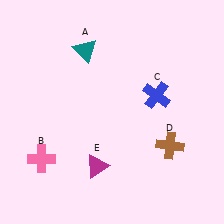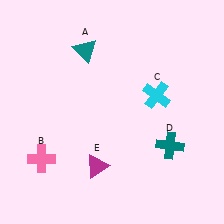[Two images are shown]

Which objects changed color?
C changed from blue to cyan. D changed from brown to teal.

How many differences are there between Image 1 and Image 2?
There are 2 differences between the two images.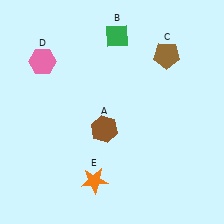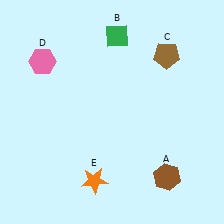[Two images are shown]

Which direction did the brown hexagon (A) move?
The brown hexagon (A) moved right.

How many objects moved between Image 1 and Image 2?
1 object moved between the two images.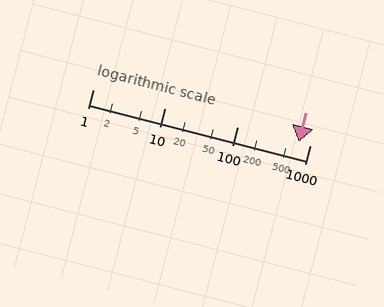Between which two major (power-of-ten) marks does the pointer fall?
The pointer is between 100 and 1000.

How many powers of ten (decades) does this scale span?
The scale spans 3 decades, from 1 to 1000.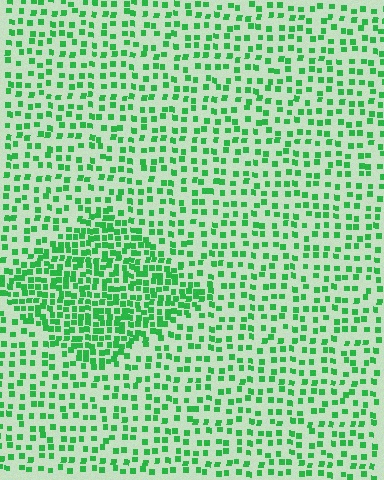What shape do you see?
I see a diamond.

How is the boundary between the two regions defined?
The boundary is defined by a change in element density (approximately 2.1x ratio). All elements are the same color, size, and shape.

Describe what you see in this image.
The image contains small green elements arranged at two different densities. A diamond-shaped region is visible where the elements are more densely packed than the surrounding area.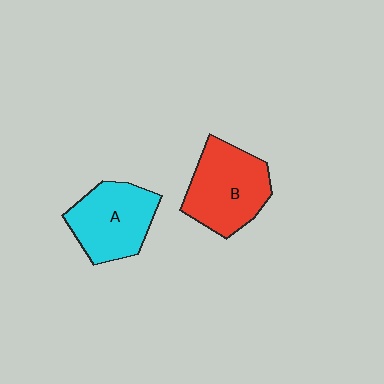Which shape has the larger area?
Shape B (red).